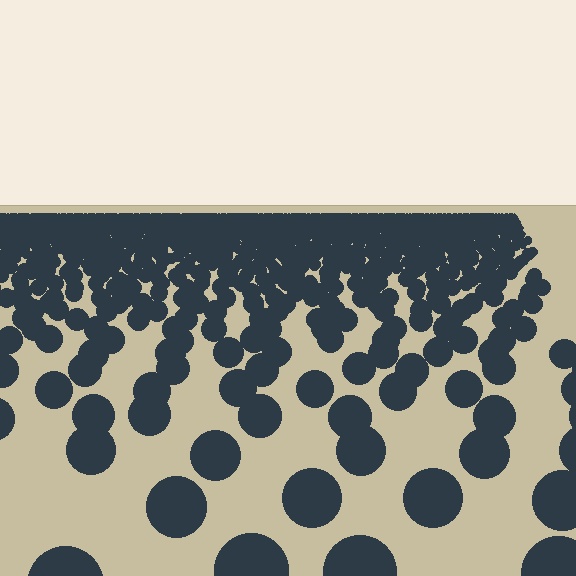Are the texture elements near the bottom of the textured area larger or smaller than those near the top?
Larger. Near the bottom, elements are closer to the viewer and appear at a bigger on-screen size.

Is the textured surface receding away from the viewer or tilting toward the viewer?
The surface is receding away from the viewer. Texture elements get smaller and denser toward the top.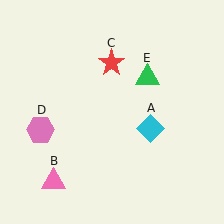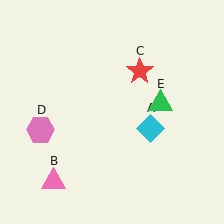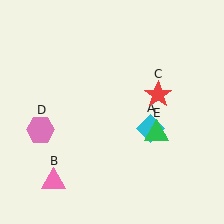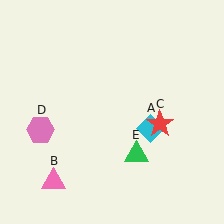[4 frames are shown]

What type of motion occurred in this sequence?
The red star (object C), green triangle (object E) rotated clockwise around the center of the scene.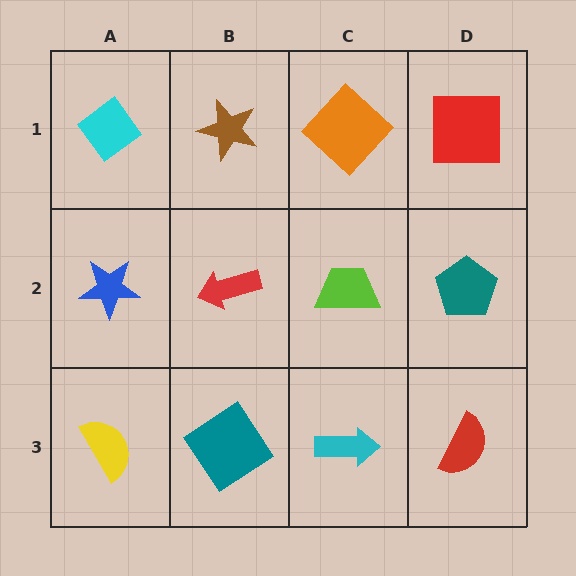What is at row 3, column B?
A teal diamond.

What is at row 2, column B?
A red arrow.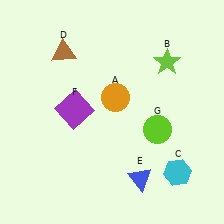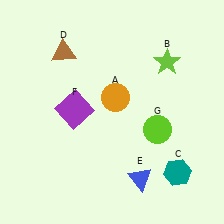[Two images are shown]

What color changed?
The hexagon (C) changed from cyan in Image 1 to teal in Image 2.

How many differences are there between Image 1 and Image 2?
There is 1 difference between the two images.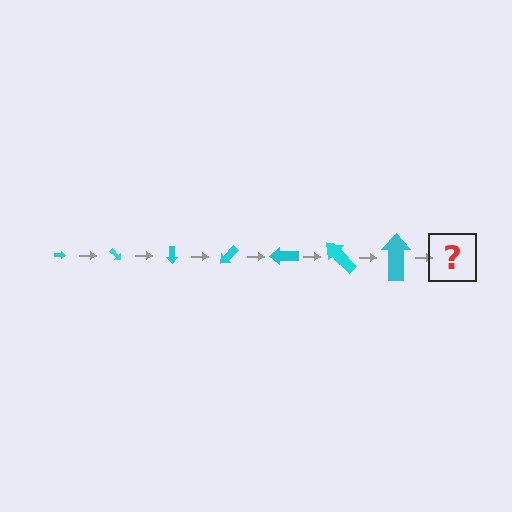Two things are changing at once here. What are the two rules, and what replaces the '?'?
The two rules are that the arrow grows larger each step and it rotates 45 degrees each step. The '?' should be an arrow, larger than the previous one and rotated 315 degrees from the start.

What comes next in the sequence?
The next element should be an arrow, larger than the previous one and rotated 315 degrees from the start.